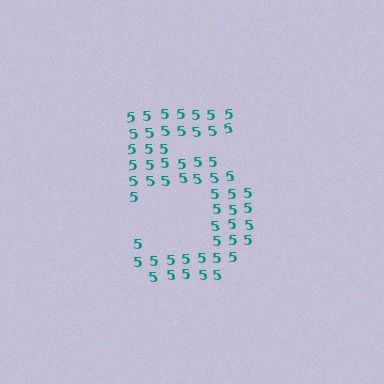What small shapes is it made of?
It is made of small digit 5's.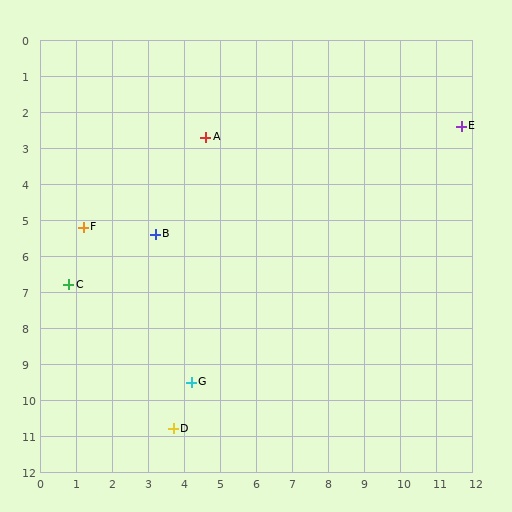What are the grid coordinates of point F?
Point F is at approximately (1.2, 5.2).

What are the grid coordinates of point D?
Point D is at approximately (3.7, 10.8).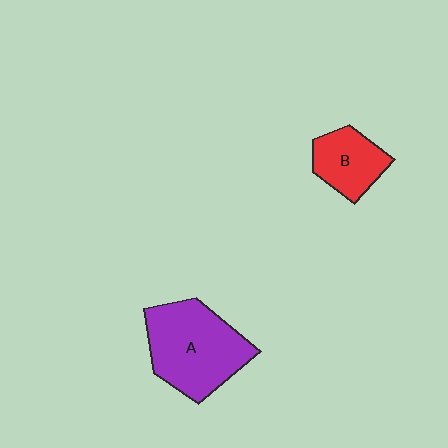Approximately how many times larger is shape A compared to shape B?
Approximately 1.9 times.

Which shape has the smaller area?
Shape B (red).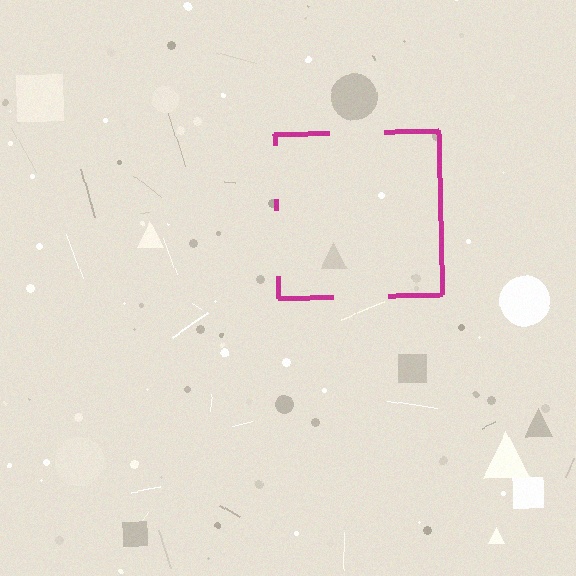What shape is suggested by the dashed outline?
The dashed outline suggests a square.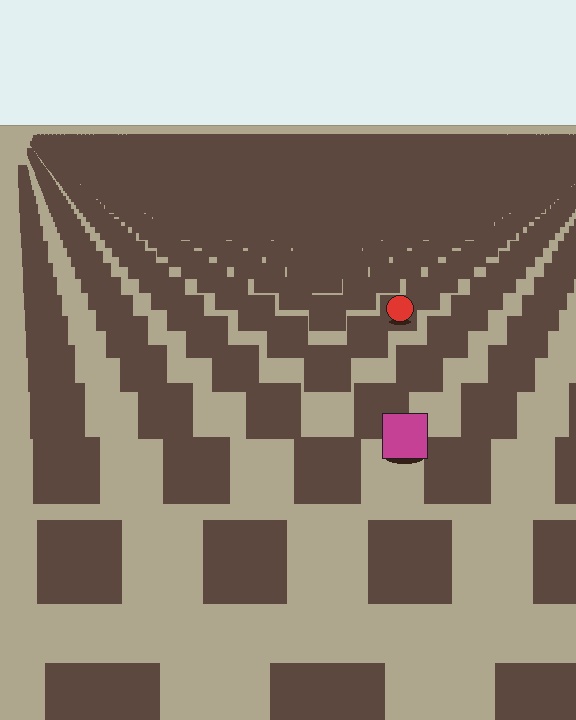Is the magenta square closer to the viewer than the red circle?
Yes. The magenta square is closer — you can tell from the texture gradient: the ground texture is coarser near it.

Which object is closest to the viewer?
The magenta square is closest. The texture marks near it are larger and more spread out.